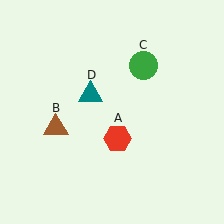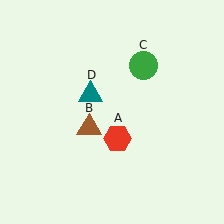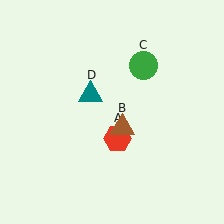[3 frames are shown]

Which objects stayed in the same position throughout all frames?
Red hexagon (object A) and green circle (object C) and teal triangle (object D) remained stationary.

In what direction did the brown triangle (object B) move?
The brown triangle (object B) moved right.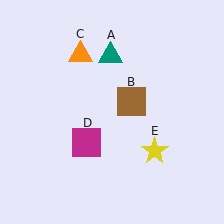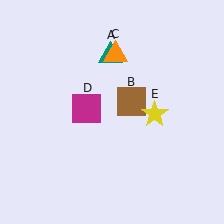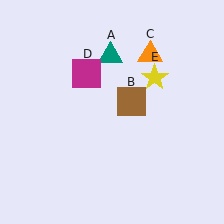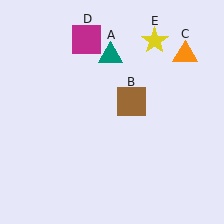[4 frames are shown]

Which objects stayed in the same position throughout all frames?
Teal triangle (object A) and brown square (object B) remained stationary.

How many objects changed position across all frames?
3 objects changed position: orange triangle (object C), magenta square (object D), yellow star (object E).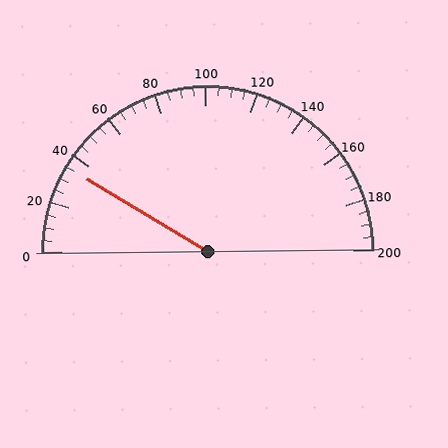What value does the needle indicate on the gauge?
The needle indicates approximately 35.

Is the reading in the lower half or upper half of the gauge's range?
The reading is in the lower half of the range (0 to 200).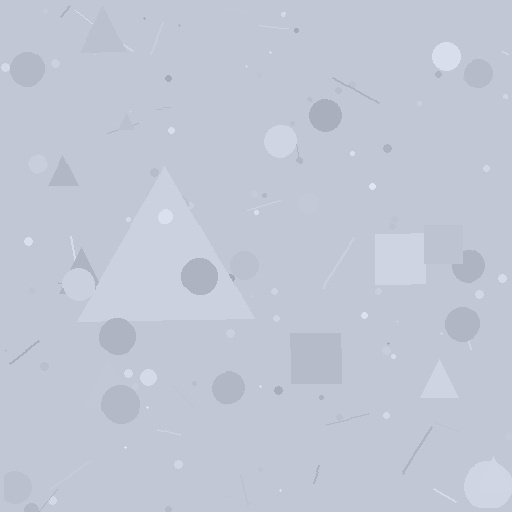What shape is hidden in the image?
A triangle is hidden in the image.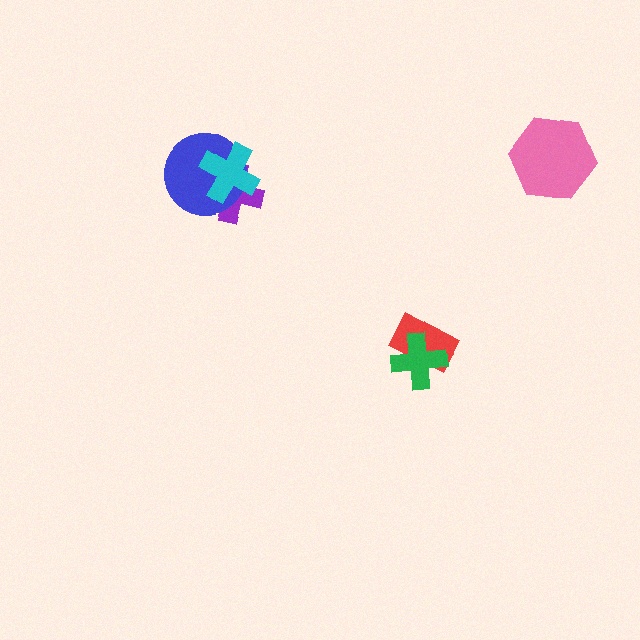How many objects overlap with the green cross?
1 object overlaps with the green cross.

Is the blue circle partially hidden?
Yes, it is partially covered by another shape.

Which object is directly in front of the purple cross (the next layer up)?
The blue circle is directly in front of the purple cross.